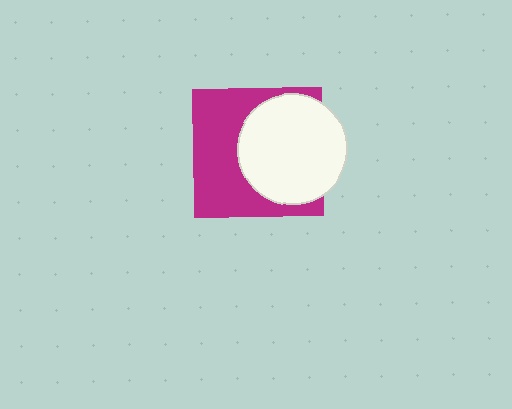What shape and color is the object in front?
The object in front is a white circle.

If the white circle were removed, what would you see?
You would see the complete magenta square.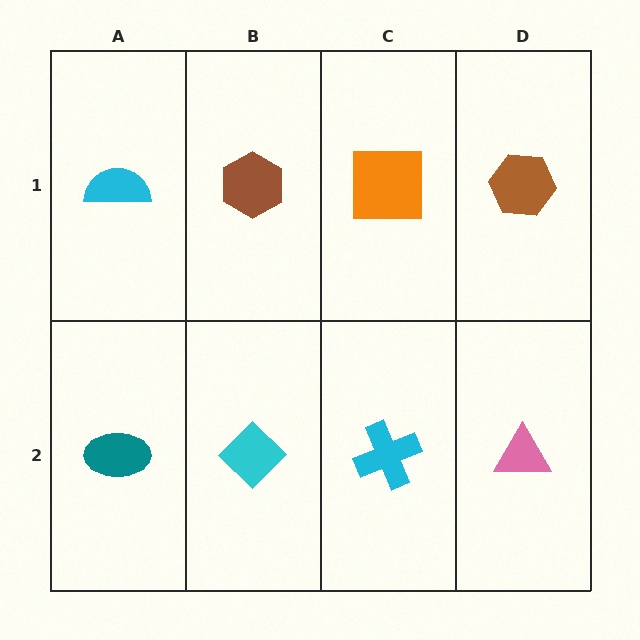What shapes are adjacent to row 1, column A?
A teal ellipse (row 2, column A), a brown hexagon (row 1, column B).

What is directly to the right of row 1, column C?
A brown hexagon.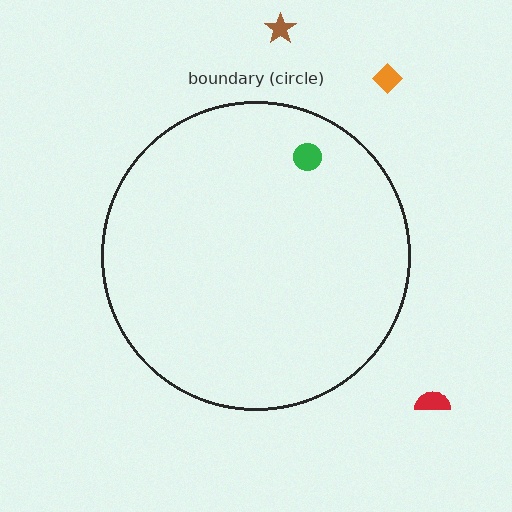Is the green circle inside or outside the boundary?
Inside.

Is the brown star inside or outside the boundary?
Outside.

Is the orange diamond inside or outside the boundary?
Outside.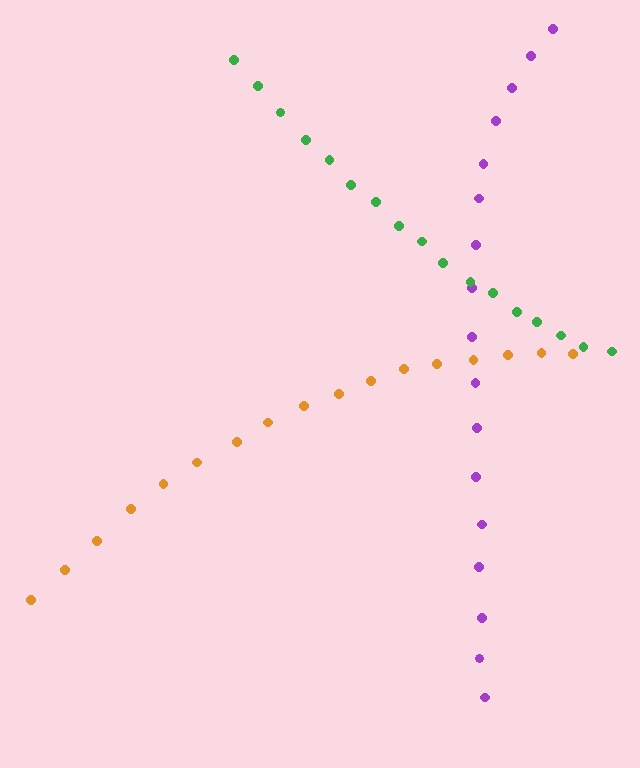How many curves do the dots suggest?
There are 3 distinct paths.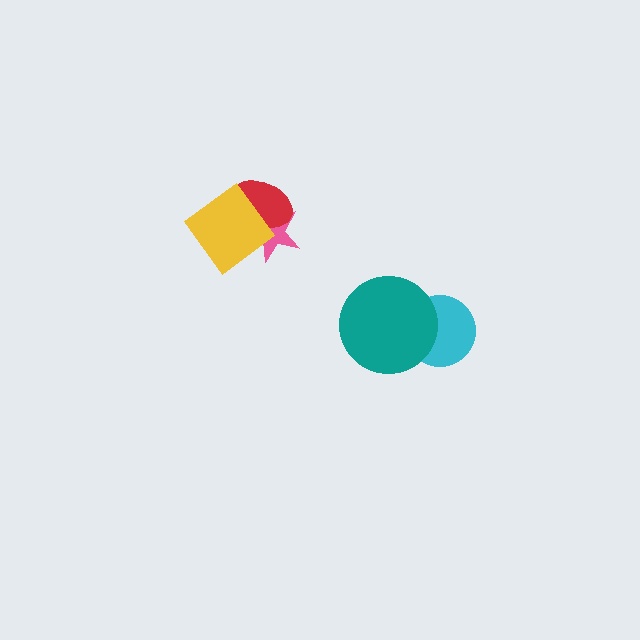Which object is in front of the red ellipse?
The yellow diamond is in front of the red ellipse.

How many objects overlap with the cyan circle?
1 object overlaps with the cyan circle.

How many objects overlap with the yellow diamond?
2 objects overlap with the yellow diamond.